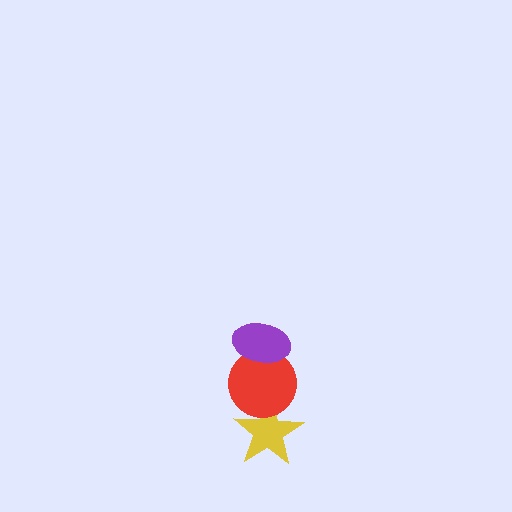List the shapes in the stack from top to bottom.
From top to bottom: the purple ellipse, the red circle, the yellow star.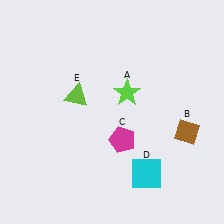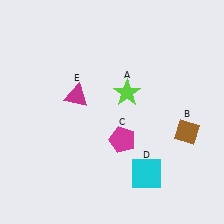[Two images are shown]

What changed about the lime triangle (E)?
In Image 1, E is lime. In Image 2, it changed to magenta.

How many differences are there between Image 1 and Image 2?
There is 1 difference between the two images.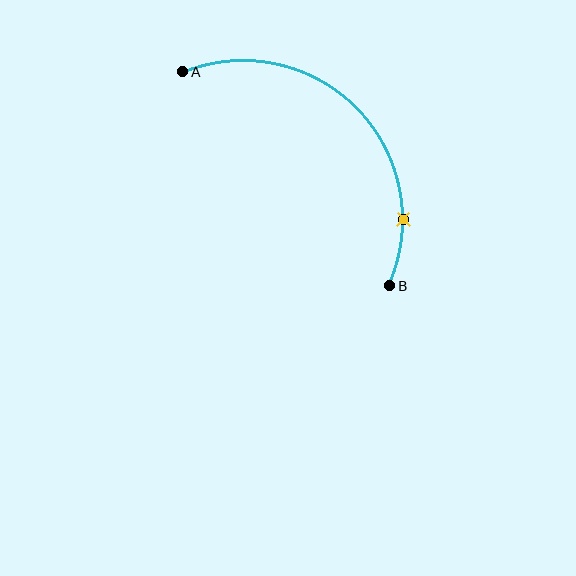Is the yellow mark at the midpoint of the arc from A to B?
No. The yellow mark lies on the arc but is closer to endpoint B. The arc midpoint would be at the point on the curve equidistant along the arc from both A and B.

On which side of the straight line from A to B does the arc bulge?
The arc bulges above and to the right of the straight line connecting A and B.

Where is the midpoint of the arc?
The arc midpoint is the point on the curve farthest from the straight line joining A and B. It sits above and to the right of that line.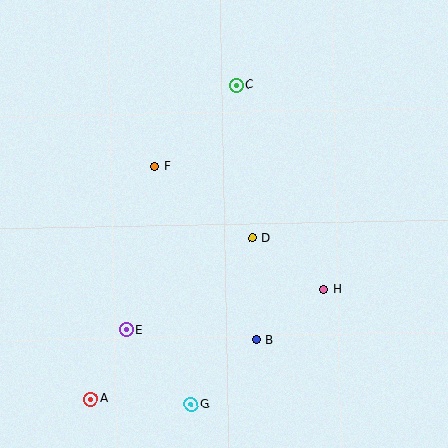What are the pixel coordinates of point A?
Point A is at (91, 399).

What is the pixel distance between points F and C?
The distance between F and C is 116 pixels.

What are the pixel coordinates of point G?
Point G is at (191, 405).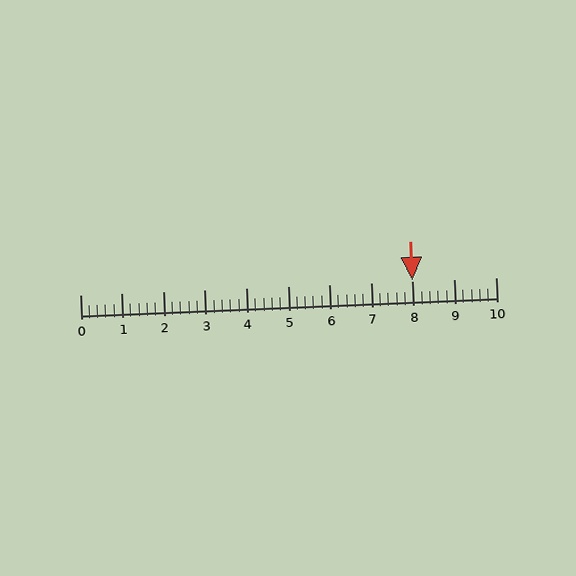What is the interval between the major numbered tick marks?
The major tick marks are spaced 1 units apart.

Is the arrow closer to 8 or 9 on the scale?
The arrow is closer to 8.